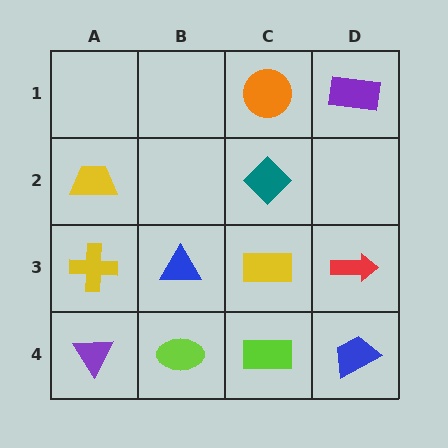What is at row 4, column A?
A purple triangle.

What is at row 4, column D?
A blue trapezoid.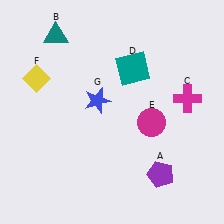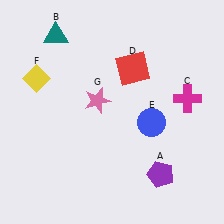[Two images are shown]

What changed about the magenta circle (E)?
In Image 1, E is magenta. In Image 2, it changed to blue.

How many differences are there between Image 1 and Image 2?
There are 3 differences between the two images.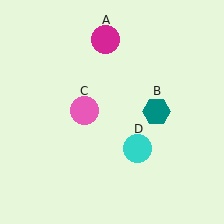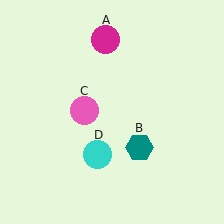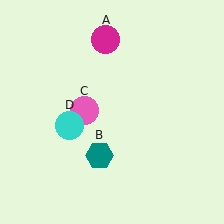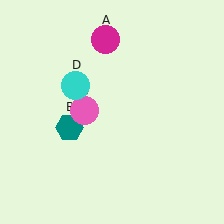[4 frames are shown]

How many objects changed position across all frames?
2 objects changed position: teal hexagon (object B), cyan circle (object D).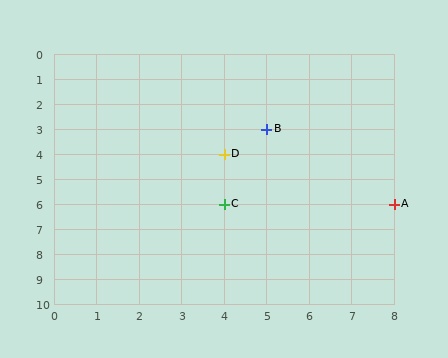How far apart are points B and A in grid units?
Points B and A are 3 columns and 3 rows apart (about 4.2 grid units diagonally).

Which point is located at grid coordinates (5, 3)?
Point B is at (5, 3).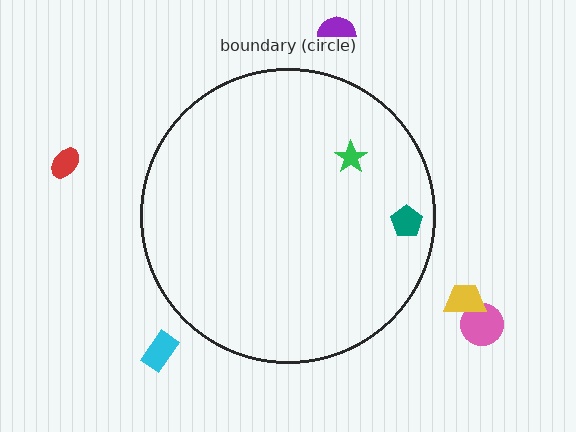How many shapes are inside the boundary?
2 inside, 5 outside.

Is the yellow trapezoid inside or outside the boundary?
Outside.